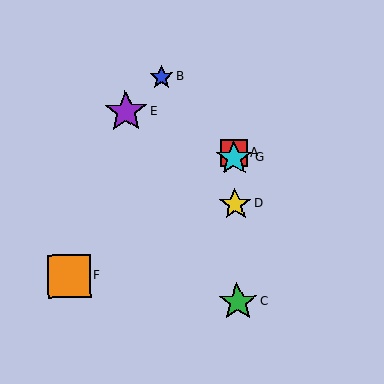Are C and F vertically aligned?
No, C is at x≈238 and F is at x≈69.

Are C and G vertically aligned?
Yes, both are at x≈238.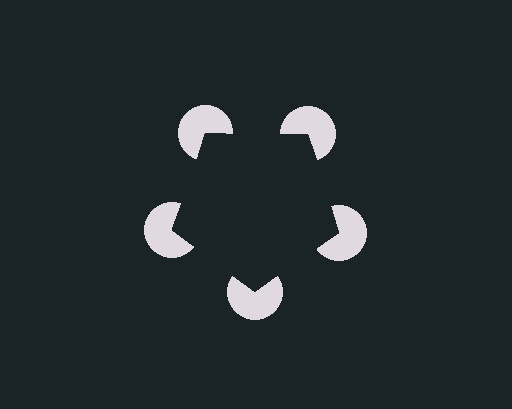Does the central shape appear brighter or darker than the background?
It typically appears slightly darker than the background, even though no actual brightness change is drawn.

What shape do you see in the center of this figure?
An illusory pentagon — its edges are inferred from the aligned wedge cuts in the pac-man discs, not physically drawn.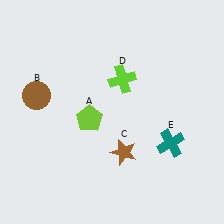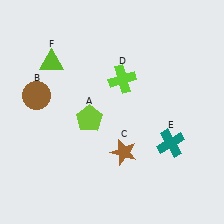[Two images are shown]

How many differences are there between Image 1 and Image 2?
There is 1 difference between the two images.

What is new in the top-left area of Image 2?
A lime triangle (F) was added in the top-left area of Image 2.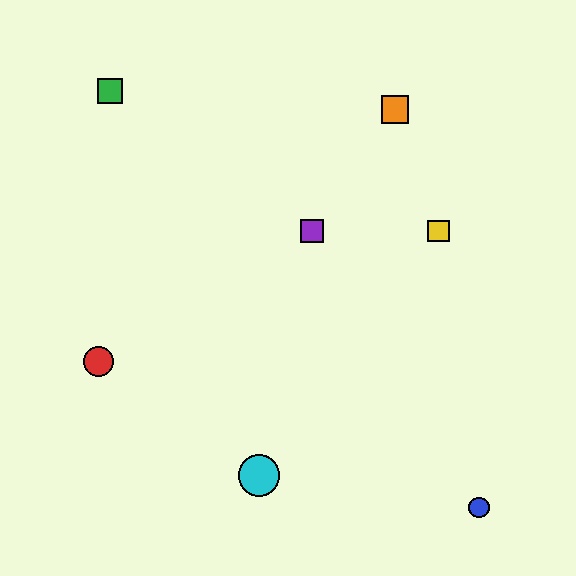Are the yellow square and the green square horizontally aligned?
No, the yellow square is at y≈231 and the green square is at y≈91.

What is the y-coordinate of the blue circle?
The blue circle is at y≈508.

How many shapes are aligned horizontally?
2 shapes (the yellow square, the purple square) are aligned horizontally.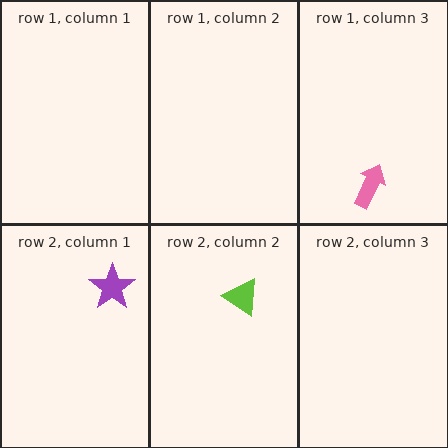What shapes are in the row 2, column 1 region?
The purple star.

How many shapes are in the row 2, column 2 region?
1.